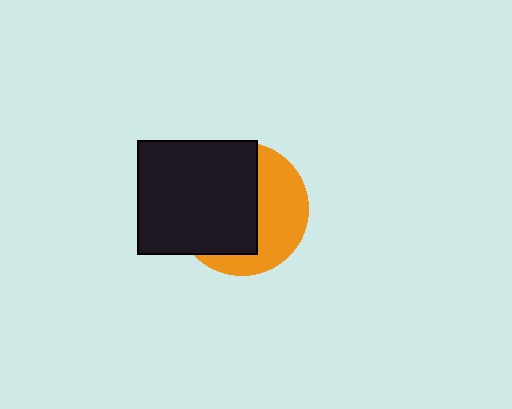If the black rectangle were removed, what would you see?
You would see the complete orange circle.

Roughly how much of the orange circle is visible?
A small part of it is visible (roughly 42%).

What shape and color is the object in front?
The object in front is a black rectangle.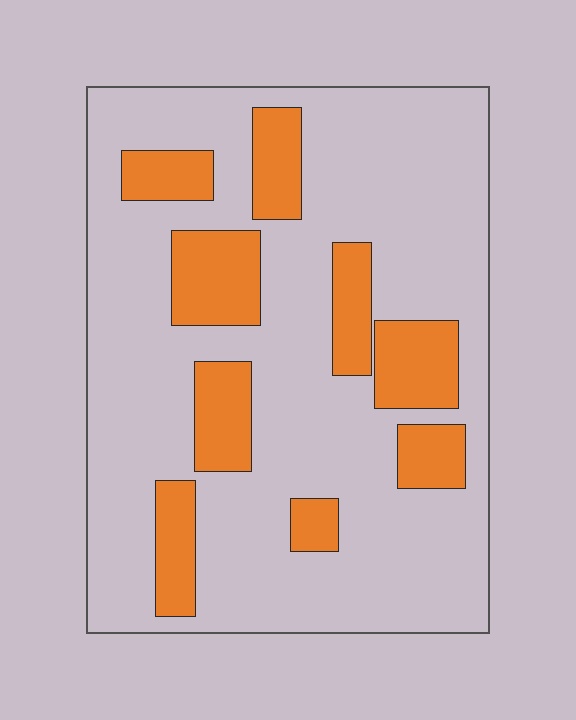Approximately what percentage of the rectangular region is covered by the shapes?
Approximately 25%.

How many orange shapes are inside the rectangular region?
9.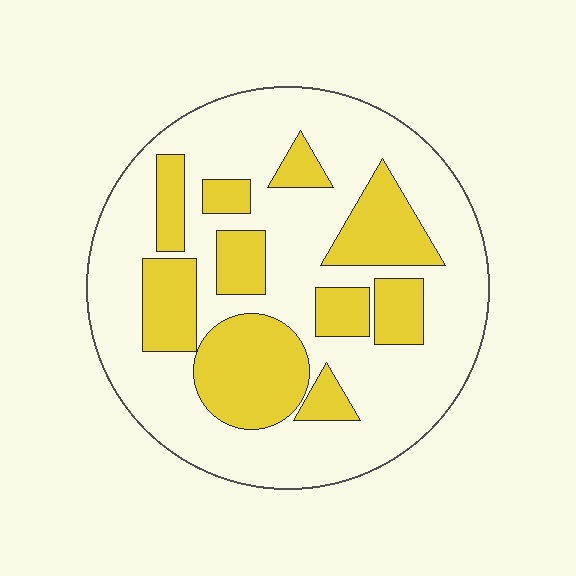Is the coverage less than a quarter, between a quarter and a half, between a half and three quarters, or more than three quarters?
Between a quarter and a half.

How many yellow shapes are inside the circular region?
10.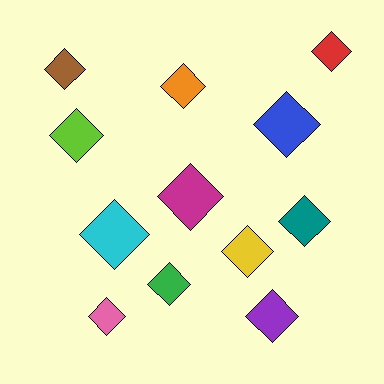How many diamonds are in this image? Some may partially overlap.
There are 12 diamonds.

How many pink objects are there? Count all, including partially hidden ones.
There is 1 pink object.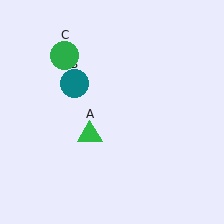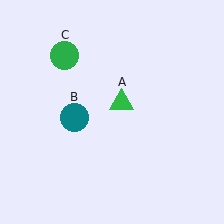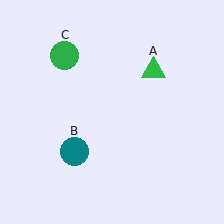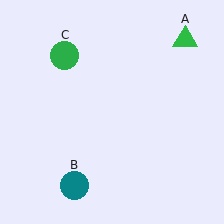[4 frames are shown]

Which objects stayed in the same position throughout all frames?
Green circle (object C) remained stationary.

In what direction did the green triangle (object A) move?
The green triangle (object A) moved up and to the right.